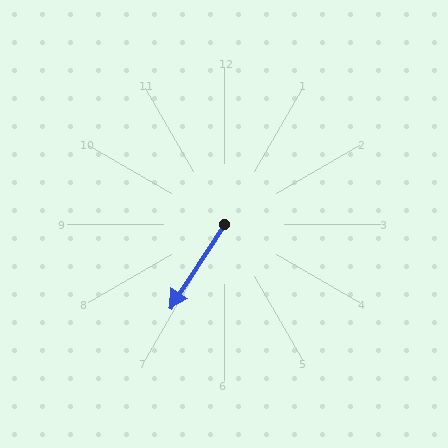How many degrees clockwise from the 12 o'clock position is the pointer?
Approximately 213 degrees.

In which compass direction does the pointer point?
Southwest.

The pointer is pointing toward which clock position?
Roughly 7 o'clock.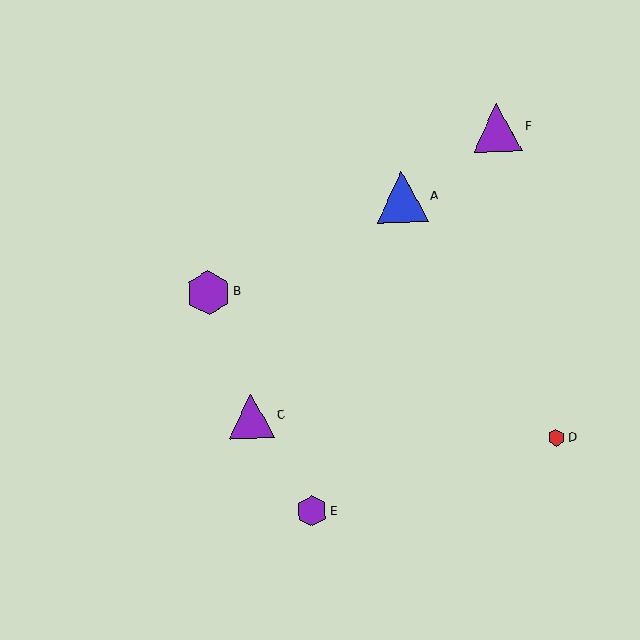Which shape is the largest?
The blue triangle (labeled A) is the largest.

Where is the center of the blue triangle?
The center of the blue triangle is at (402, 197).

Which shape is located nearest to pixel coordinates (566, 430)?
The red hexagon (labeled D) at (556, 438) is nearest to that location.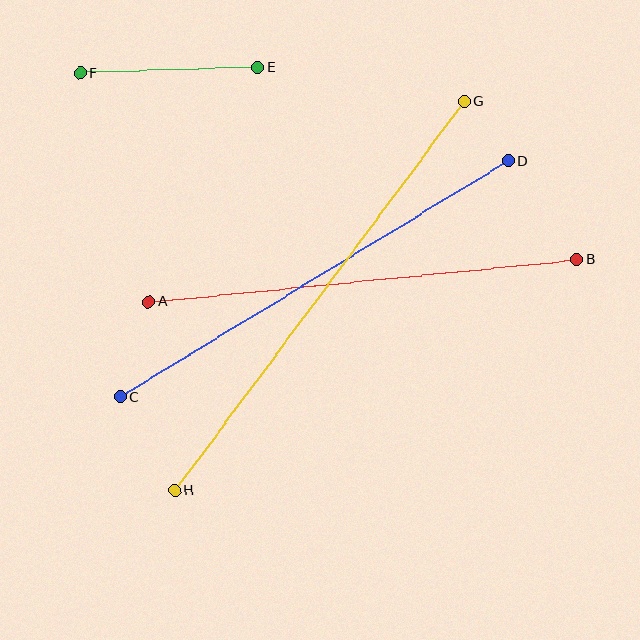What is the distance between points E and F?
The distance is approximately 178 pixels.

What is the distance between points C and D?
The distance is approximately 454 pixels.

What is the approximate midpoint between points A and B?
The midpoint is at approximately (363, 281) pixels.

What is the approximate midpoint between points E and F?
The midpoint is at approximately (169, 70) pixels.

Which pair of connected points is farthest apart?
Points G and H are farthest apart.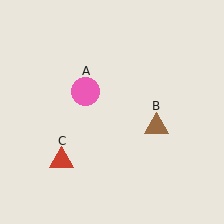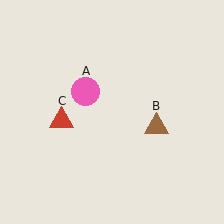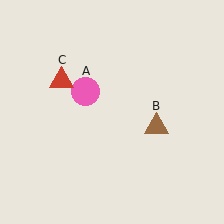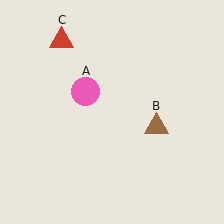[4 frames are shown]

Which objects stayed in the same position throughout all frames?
Pink circle (object A) and brown triangle (object B) remained stationary.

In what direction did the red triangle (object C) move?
The red triangle (object C) moved up.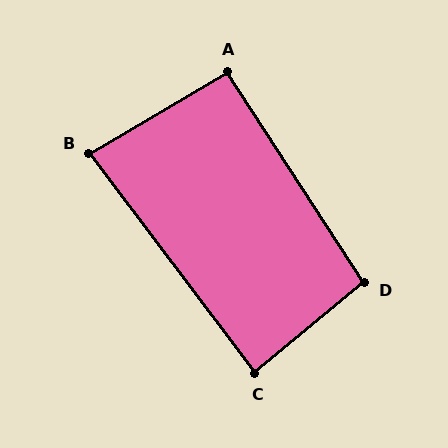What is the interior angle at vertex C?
Approximately 88 degrees (approximately right).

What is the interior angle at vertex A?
Approximately 92 degrees (approximately right).